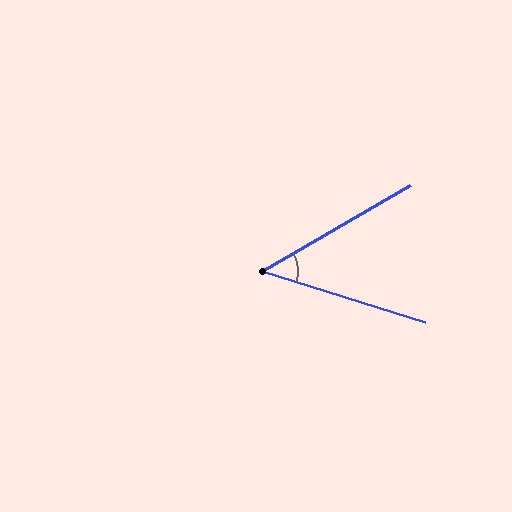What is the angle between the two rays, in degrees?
Approximately 47 degrees.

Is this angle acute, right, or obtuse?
It is acute.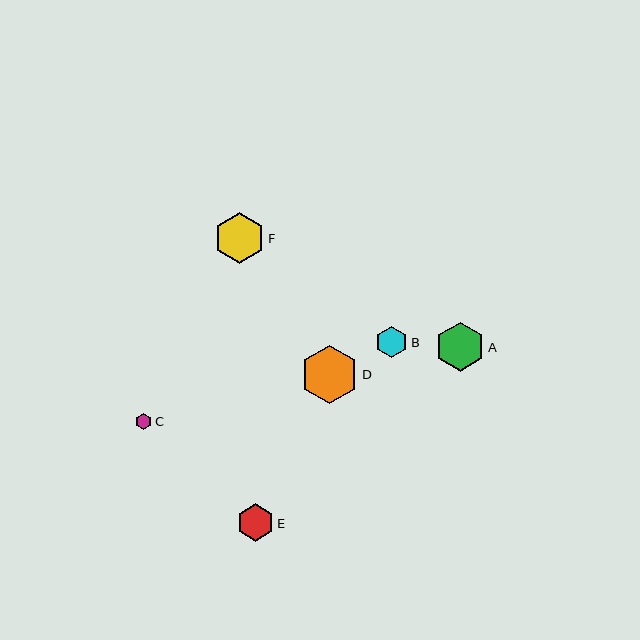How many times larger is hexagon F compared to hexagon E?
Hexagon F is approximately 1.4 times the size of hexagon E.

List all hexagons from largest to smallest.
From largest to smallest: D, F, A, E, B, C.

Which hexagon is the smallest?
Hexagon C is the smallest with a size of approximately 16 pixels.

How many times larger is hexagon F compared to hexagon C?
Hexagon F is approximately 3.1 times the size of hexagon C.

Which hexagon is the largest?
Hexagon D is the largest with a size of approximately 58 pixels.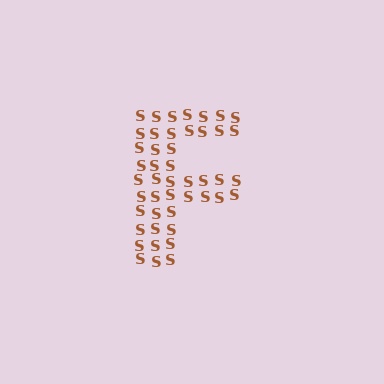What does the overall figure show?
The overall figure shows the letter F.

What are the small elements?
The small elements are letter S's.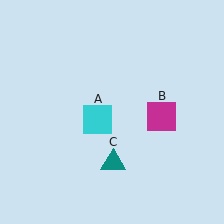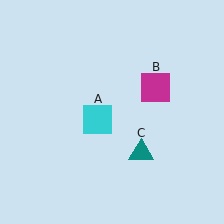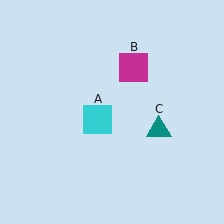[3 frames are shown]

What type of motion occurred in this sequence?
The magenta square (object B), teal triangle (object C) rotated counterclockwise around the center of the scene.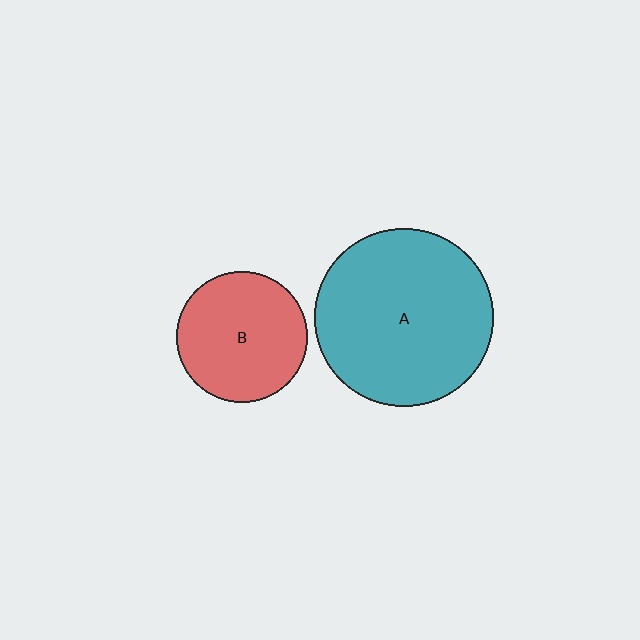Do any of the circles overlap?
No, none of the circles overlap.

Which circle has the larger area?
Circle A (teal).